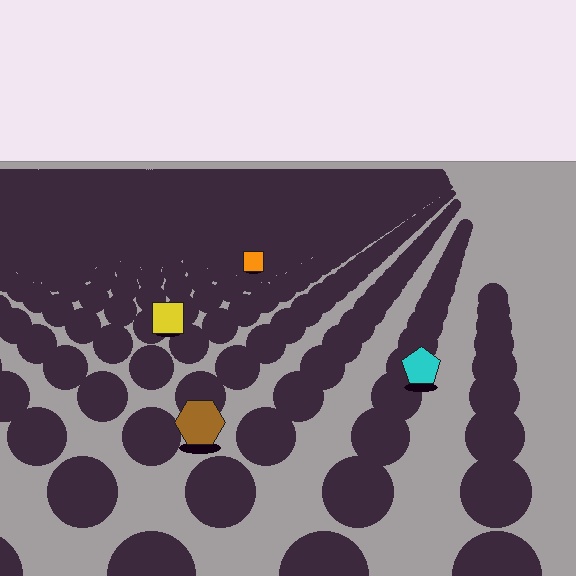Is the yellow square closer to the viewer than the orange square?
Yes. The yellow square is closer — you can tell from the texture gradient: the ground texture is coarser near it.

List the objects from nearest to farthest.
From nearest to farthest: the brown hexagon, the cyan pentagon, the yellow square, the orange square.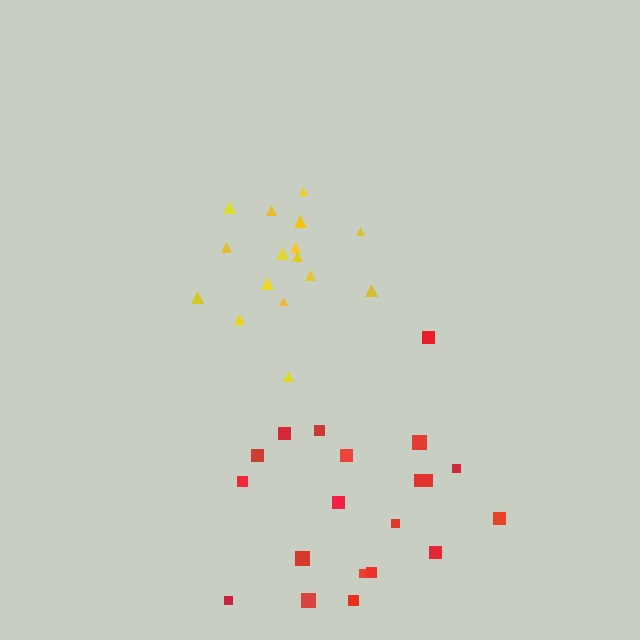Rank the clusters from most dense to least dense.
yellow, red.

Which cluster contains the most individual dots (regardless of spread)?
Red (20).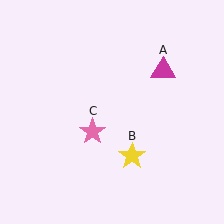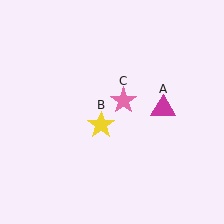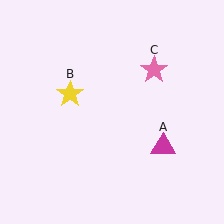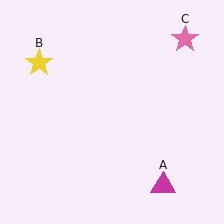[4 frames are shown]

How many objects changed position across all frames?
3 objects changed position: magenta triangle (object A), yellow star (object B), pink star (object C).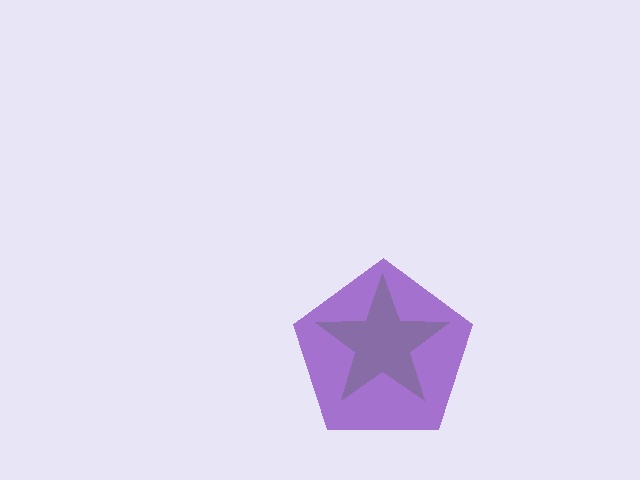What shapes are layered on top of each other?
The layered shapes are: a lime star, a purple pentagon.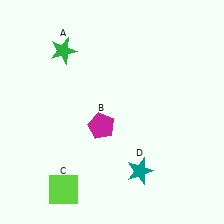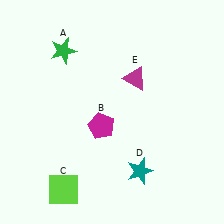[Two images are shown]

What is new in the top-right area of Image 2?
A magenta triangle (E) was added in the top-right area of Image 2.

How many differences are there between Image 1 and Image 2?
There is 1 difference between the two images.